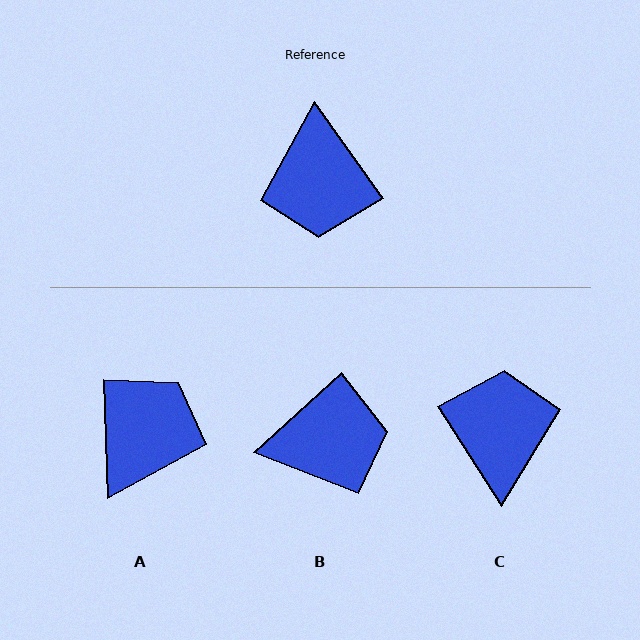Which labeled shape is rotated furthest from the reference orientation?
C, about 177 degrees away.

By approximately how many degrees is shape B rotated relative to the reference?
Approximately 97 degrees counter-clockwise.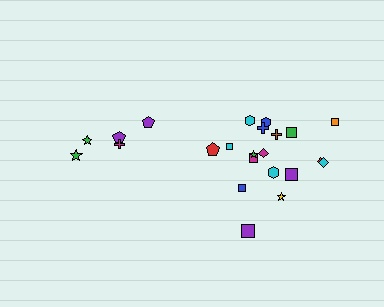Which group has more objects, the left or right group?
The right group.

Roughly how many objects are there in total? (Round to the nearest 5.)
Roughly 25 objects in total.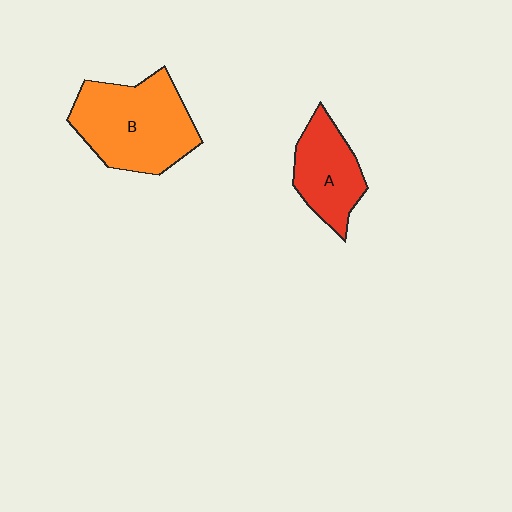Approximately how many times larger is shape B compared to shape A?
Approximately 1.6 times.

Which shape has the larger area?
Shape B (orange).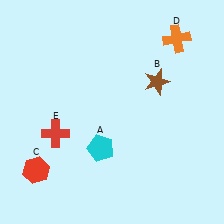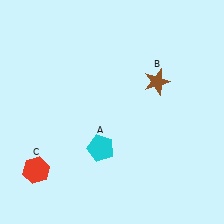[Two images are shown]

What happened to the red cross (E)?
The red cross (E) was removed in Image 2. It was in the bottom-left area of Image 1.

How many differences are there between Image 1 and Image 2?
There are 2 differences between the two images.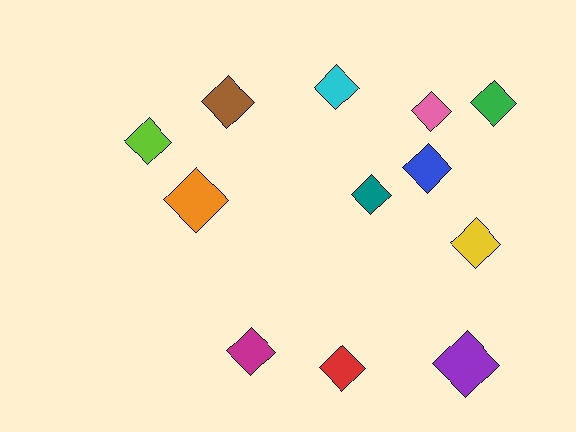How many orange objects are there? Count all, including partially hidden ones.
There is 1 orange object.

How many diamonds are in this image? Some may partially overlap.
There are 12 diamonds.